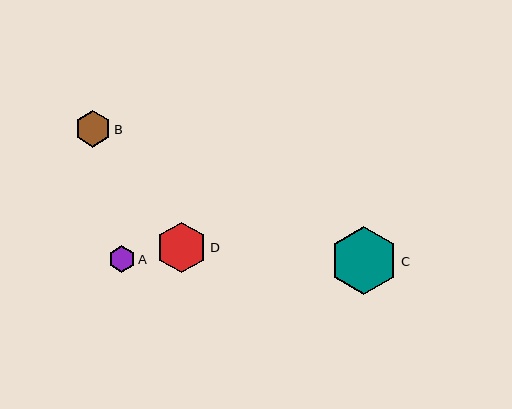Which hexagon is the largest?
Hexagon C is the largest with a size of approximately 68 pixels.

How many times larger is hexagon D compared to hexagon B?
Hexagon D is approximately 1.4 times the size of hexagon B.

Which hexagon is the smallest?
Hexagon A is the smallest with a size of approximately 27 pixels.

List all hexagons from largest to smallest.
From largest to smallest: C, D, B, A.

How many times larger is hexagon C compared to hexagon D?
Hexagon C is approximately 1.3 times the size of hexagon D.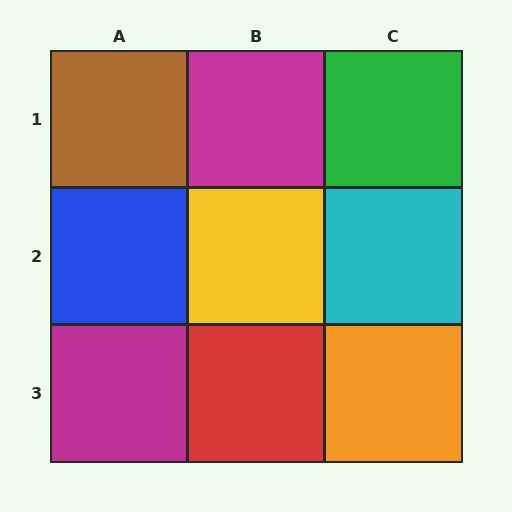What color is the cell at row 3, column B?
Red.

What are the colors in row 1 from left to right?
Brown, magenta, green.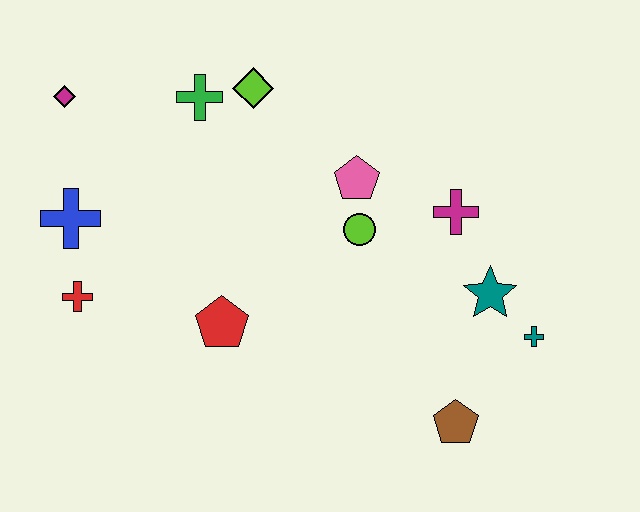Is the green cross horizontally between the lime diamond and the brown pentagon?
No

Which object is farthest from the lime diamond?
The brown pentagon is farthest from the lime diamond.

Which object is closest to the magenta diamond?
The blue cross is closest to the magenta diamond.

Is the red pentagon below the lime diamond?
Yes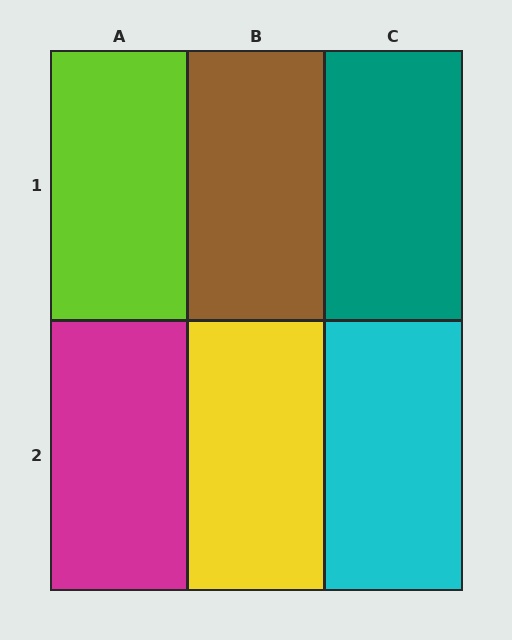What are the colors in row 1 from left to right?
Lime, brown, teal.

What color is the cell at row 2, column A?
Magenta.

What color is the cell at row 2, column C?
Cyan.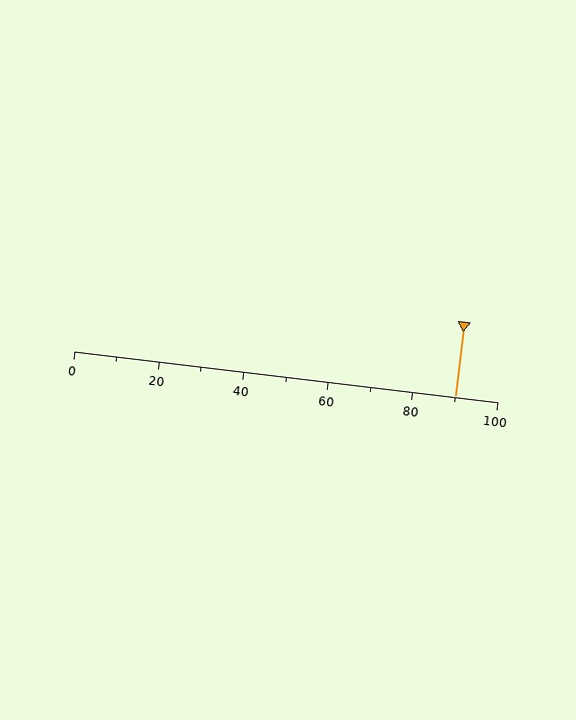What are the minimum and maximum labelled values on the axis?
The axis runs from 0 to 100.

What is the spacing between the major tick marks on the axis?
The major ticks are spaced 20 apart.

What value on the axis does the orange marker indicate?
The marker indicates approximately 90.